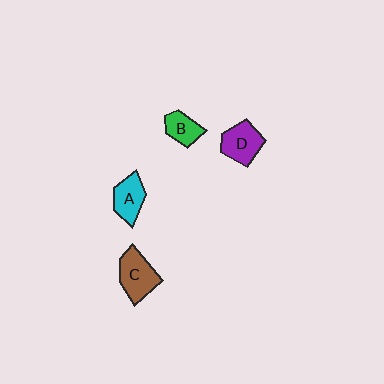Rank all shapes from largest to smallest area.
From largest to smallest: C (brown), D (purple), A (cyan), B (green).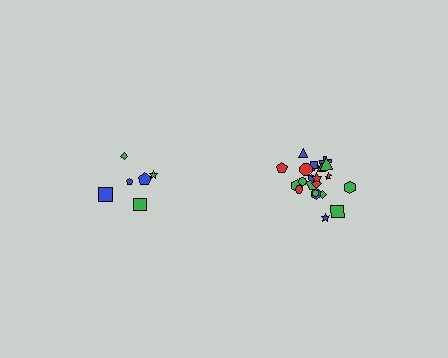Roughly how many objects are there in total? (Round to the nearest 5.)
Roughly 30 objects in total.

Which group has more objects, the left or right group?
The right group.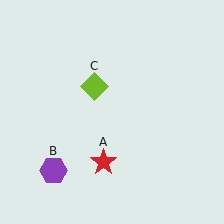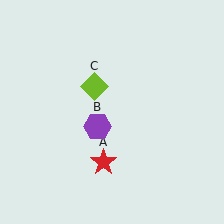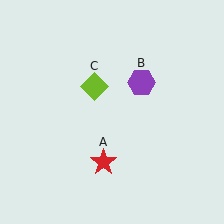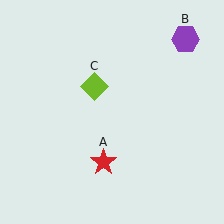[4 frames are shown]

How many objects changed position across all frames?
1 object changed position: purple hexagon (object B).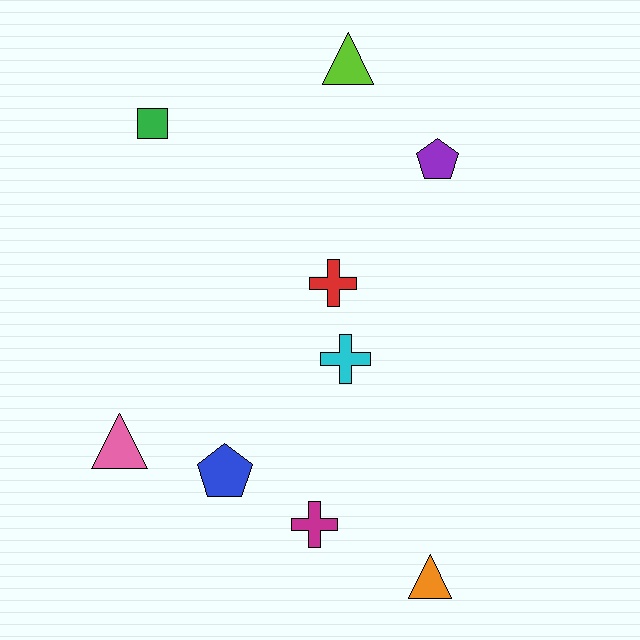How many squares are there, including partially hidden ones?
There is 1 square.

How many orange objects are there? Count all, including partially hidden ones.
There is 1 orange object.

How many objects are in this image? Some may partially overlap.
There are 9 objects.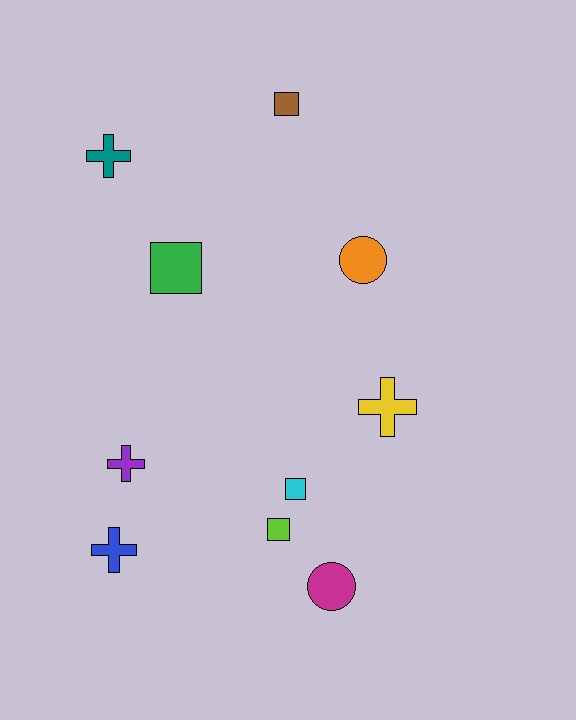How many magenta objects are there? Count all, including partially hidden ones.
There is 1 magenta object.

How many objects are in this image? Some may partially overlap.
There are 10 objects.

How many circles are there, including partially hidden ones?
There are 2 circles.